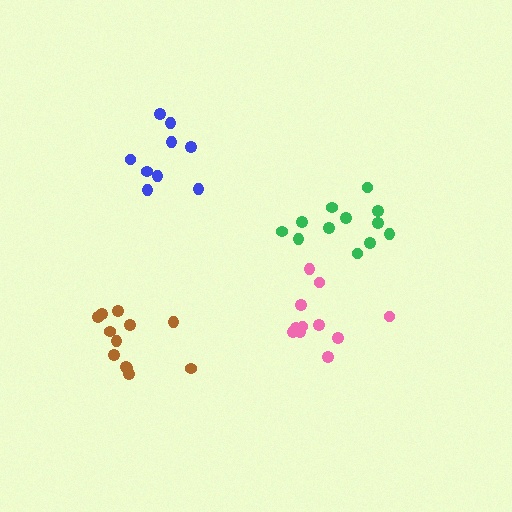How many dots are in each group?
Group 1: 12 dots, Group 2: 9 dots, Group 3: 11 dots, Group 4: 12 dots (44 total).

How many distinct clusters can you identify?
There are 4 distinct clusters.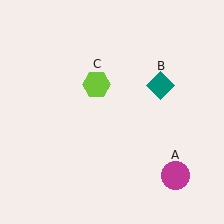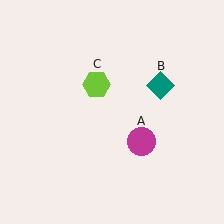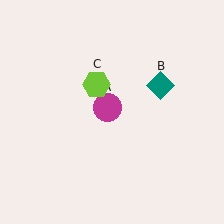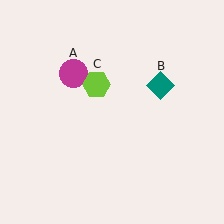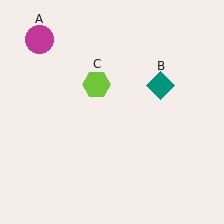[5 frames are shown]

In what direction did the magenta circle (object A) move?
The magenta circle (object A) moved up and to the left.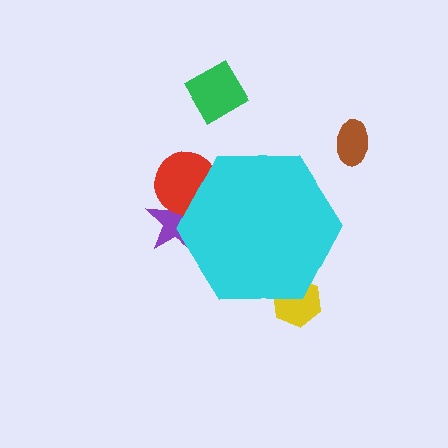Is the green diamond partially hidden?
No, the green diamond is fully visible.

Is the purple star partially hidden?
Yes, the purple star is partially hidden behind the cyan hexagon.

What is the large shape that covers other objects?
A cyan hexagon.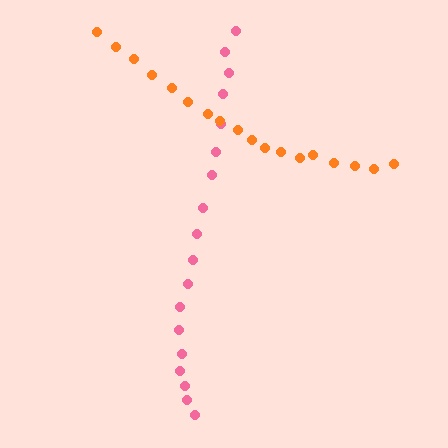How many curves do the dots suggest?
There are 2 distinct paths.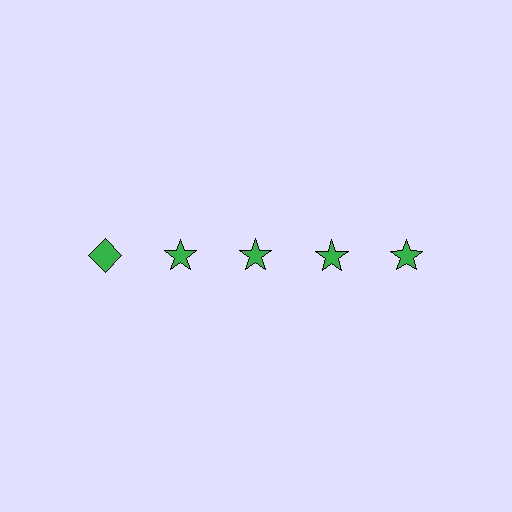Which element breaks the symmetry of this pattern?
The green diamond in the top row, leftmost column breaks the symmetry. All other shapes are green stars.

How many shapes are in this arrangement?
There are 5 shapes arranged in a grid pattern.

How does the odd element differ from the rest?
It has a different shape: diamond instead of star.